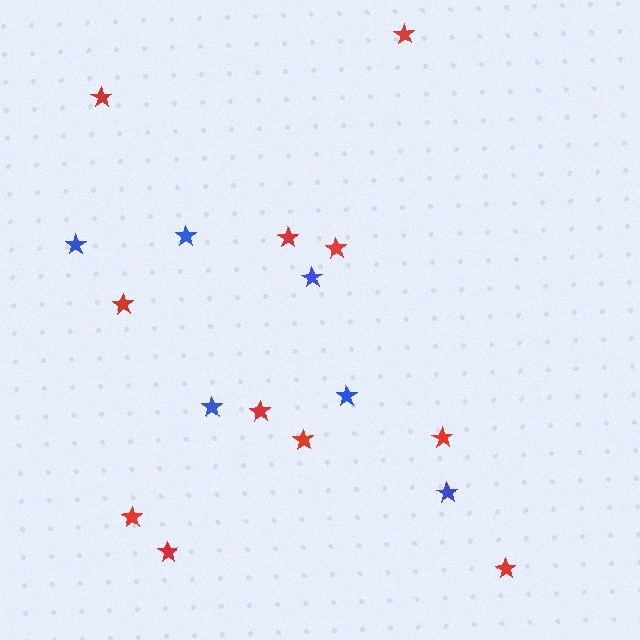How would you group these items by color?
There are 2 groups: one group of red stars (11) and one group of blue stars (6).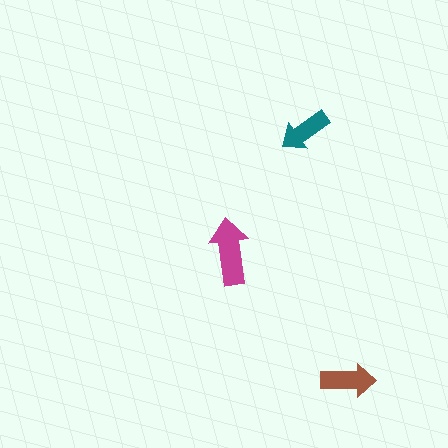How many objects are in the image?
There are 3 objects in the image.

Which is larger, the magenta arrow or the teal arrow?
The magenta one.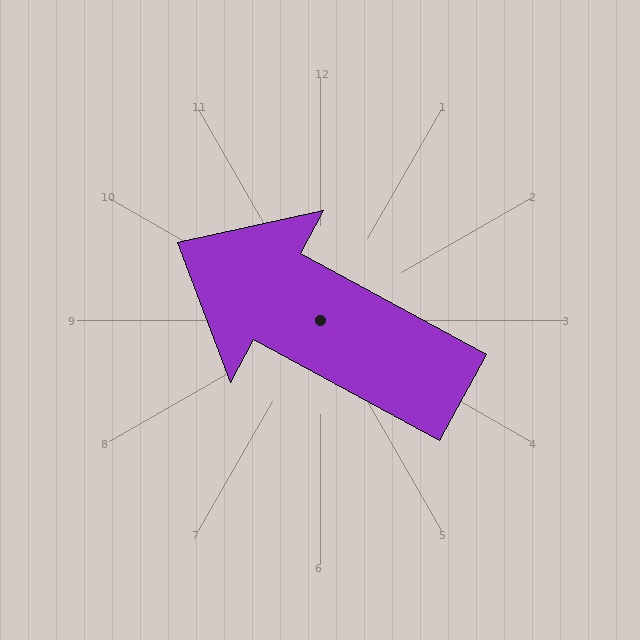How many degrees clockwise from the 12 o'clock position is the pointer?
Approximately 299 degrees.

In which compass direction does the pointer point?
Northwest.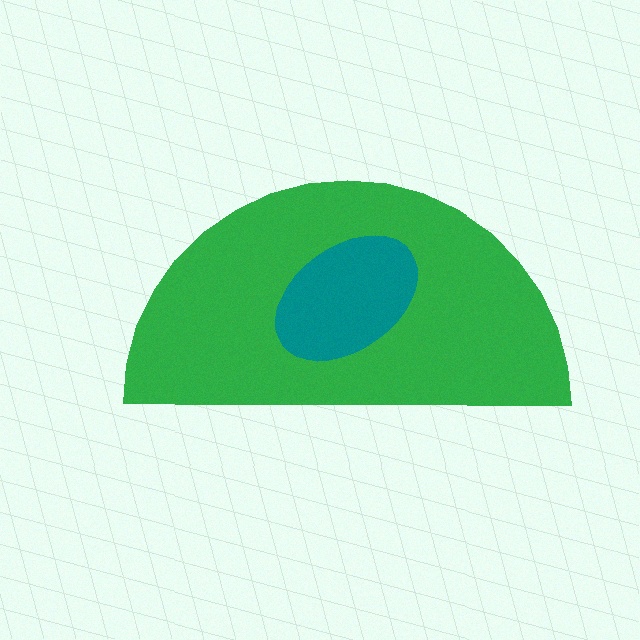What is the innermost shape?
The teal ellipse.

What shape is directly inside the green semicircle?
The teal ellipse.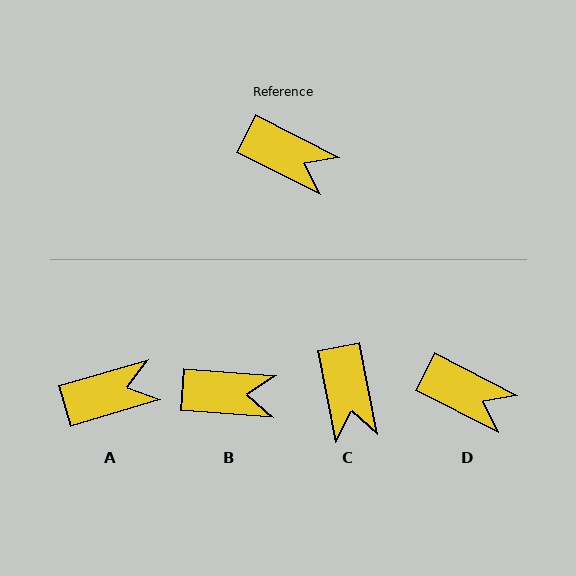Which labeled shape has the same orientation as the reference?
D.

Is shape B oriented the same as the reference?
No, it is off by about 22 degrees.